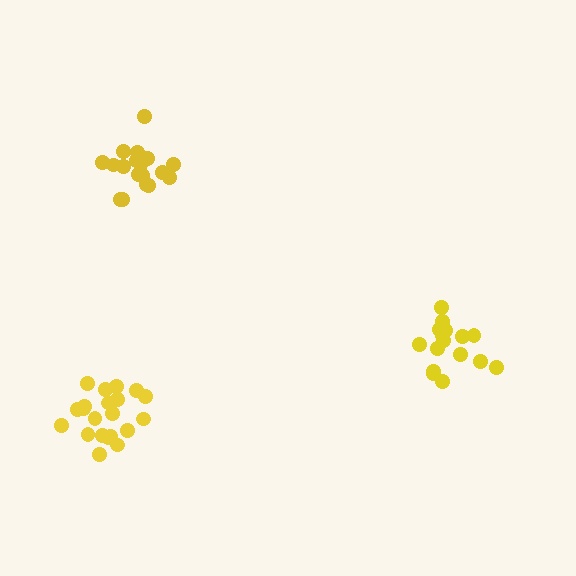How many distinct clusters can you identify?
There are 3 distinct clusters.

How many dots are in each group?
Group 1: 21 dots, Group 2: 16 dots, Group 3: 20 dots (57 total).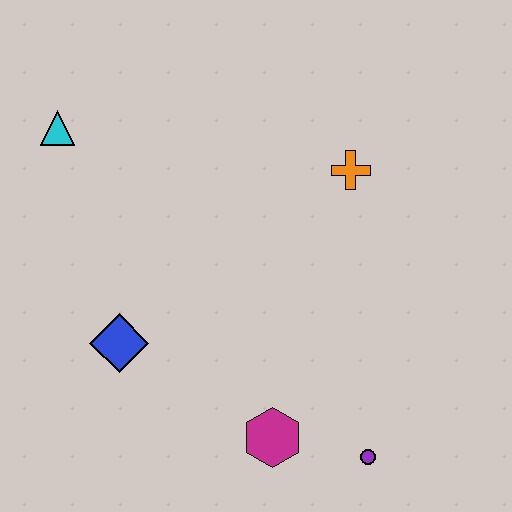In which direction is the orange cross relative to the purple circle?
The orange cross is above the purple circle.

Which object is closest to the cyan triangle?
The blue diamond is closest to the cyan triangle.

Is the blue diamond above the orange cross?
No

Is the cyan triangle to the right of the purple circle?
No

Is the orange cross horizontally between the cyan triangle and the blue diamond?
No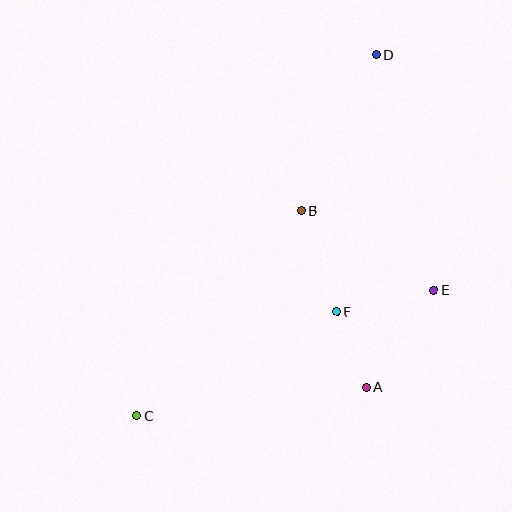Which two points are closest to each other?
Points A and F are closest to each other.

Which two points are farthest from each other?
Points C and D are farthest from each other.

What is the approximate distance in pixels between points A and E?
The distance between A and E is approximately 118 pixels.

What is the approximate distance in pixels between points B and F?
The distance between B and F is approximately 107 pixels.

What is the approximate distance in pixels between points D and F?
The distance between D and F is approximately 260 pixels.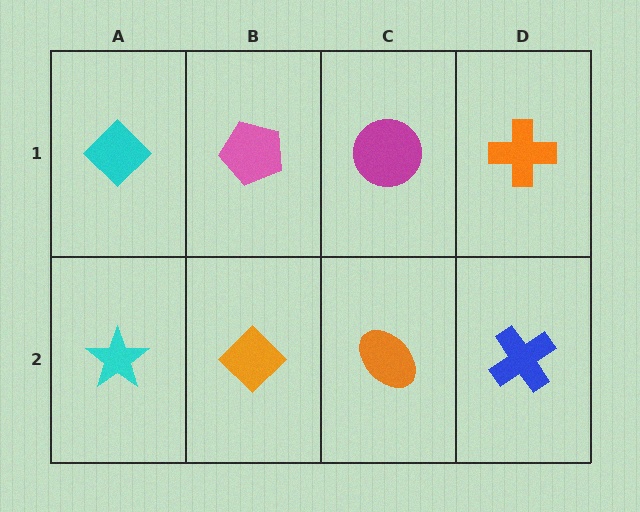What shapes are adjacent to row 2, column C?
A magenta circle (row 1, column C), an orange diamond (row 2, column B), a blue cross (row 2, column D).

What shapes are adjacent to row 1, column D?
A blue cross (row 2, column D), a magenta circle (row 1, column C).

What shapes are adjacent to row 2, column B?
A pink pentagon (row 1, column B), a cyan star (row 2, column A), an orange ellipse (row 2, column C).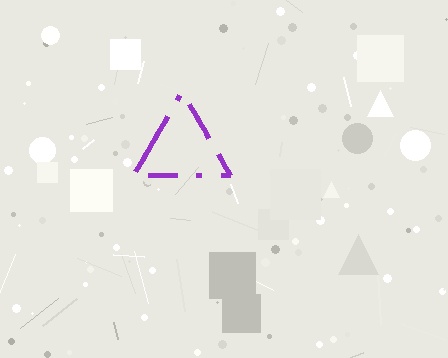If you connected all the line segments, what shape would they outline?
They would outline a triangle.